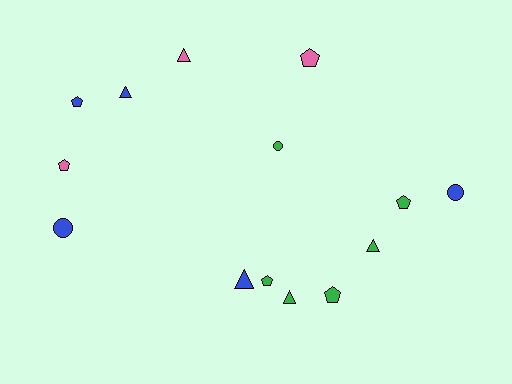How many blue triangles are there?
There are 2 blue triangles.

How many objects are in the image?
There are 14 objects.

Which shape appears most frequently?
Pentagon, with 6 objects.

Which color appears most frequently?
Green, with 6 objects.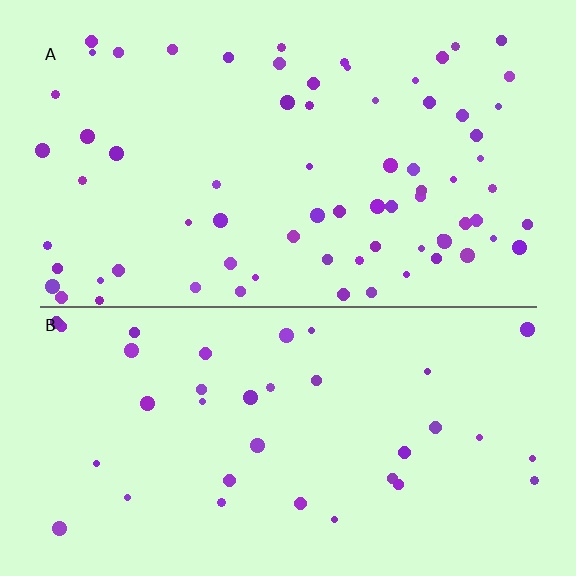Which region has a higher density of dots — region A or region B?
A (the top).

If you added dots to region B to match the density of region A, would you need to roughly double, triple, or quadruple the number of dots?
Approximately double.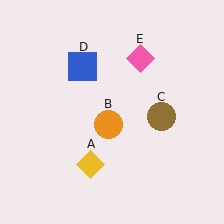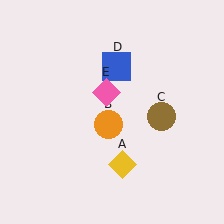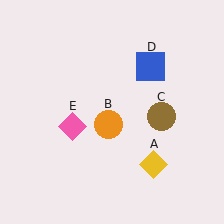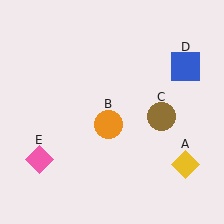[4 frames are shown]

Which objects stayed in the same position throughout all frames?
Orange circle (object B) and brown circle (object C) remained stationary.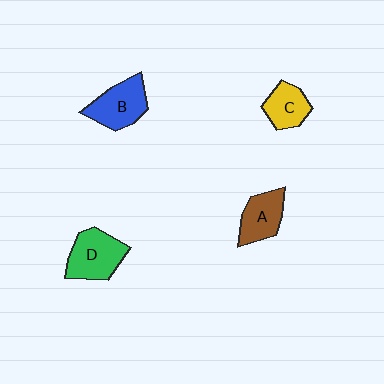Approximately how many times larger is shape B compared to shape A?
Approximately 1.2 times.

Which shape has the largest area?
Shape D (green).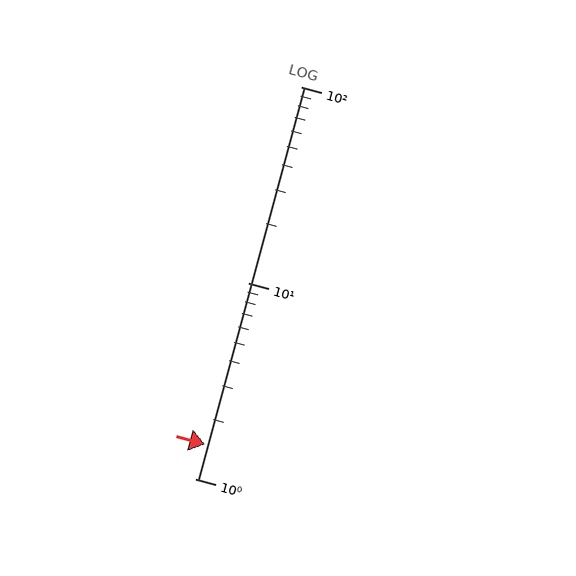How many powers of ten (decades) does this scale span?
The scale spans 2 decades, from 1 to 100.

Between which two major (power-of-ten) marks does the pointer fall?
The pointer is between 1 and 10.